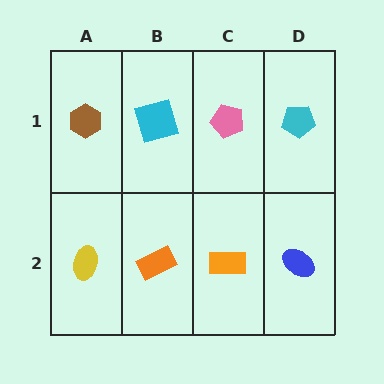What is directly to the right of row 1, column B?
A pink pentagon.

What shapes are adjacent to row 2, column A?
A brown hexagon (row 1, column A), an orange rectangle (row 2, column B).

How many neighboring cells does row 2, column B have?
3.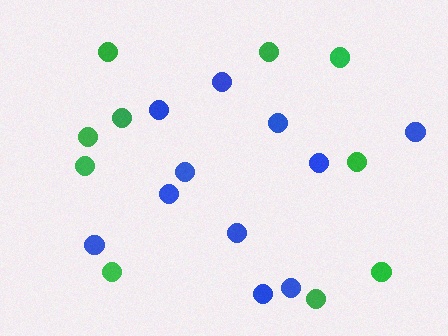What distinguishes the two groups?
There are 2 groups: one group of green circles (10) and one group of blue circles (11).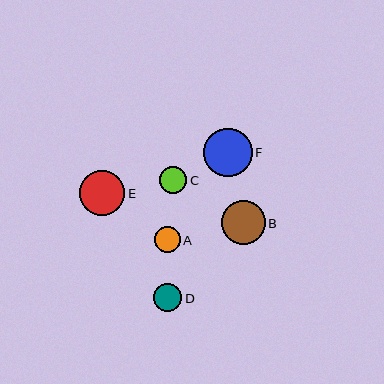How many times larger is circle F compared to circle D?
Circle F is approximately 1.7 times the size of circle D.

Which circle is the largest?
Circle F is the largest with a size of approximately 48 pixels.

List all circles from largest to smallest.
From largest to smallest: F, E, B, D, C, A.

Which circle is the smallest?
Circle A is the smallest with a size of approximately 26 pixels.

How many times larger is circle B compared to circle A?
Circle B is approximately 1.7 times the size of circle A.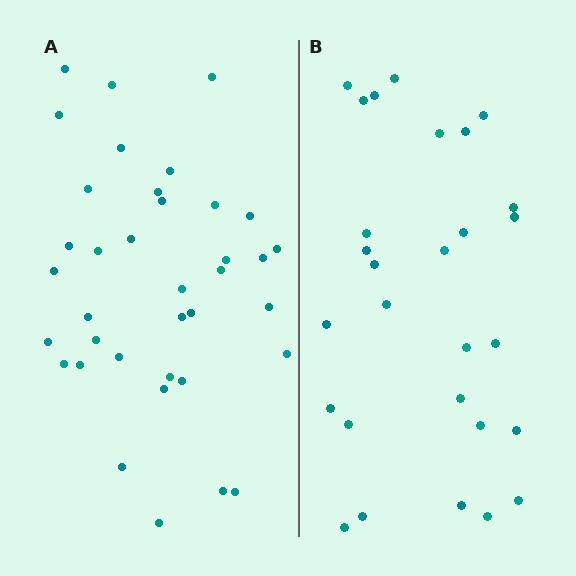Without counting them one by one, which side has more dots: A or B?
Region A (the left region) has more dots.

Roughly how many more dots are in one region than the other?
Region A has roughly 8 or so more dots than region B.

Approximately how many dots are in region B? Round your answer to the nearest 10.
About 30 dots. (The exact count is 28, which rounds to 30.)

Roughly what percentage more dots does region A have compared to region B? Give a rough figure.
About 30% more.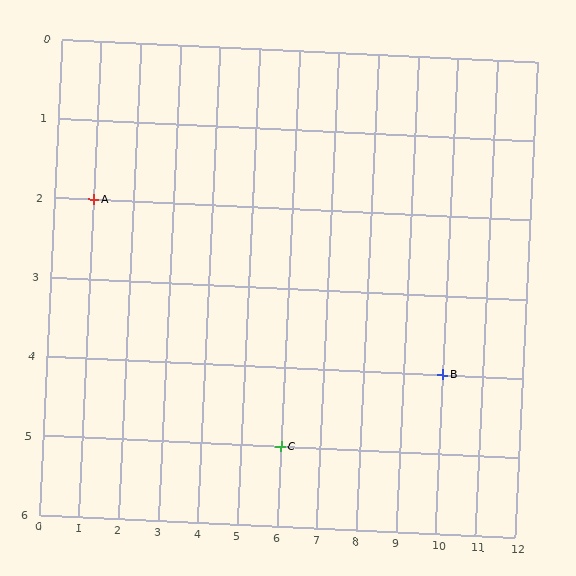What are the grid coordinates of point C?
Point C is at grid coordinates (6, 5).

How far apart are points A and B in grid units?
Points A and B are 9 columns and 2 rows apart (about 9.2 grid units diagonally).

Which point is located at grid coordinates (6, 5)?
Point C is at (6, 5).